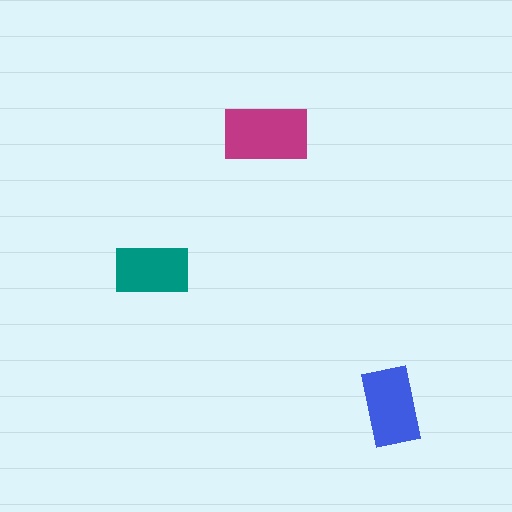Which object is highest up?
The magenta rectangle is topmost.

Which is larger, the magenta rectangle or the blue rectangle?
The magenta one.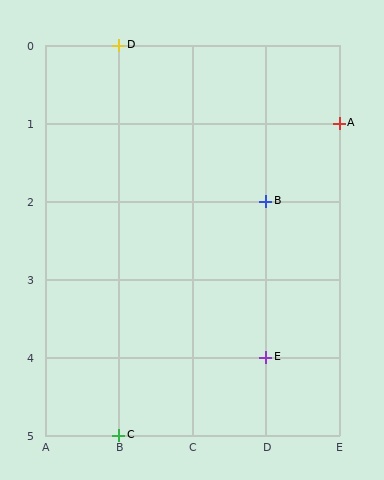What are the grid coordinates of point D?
Point D is at grid coordinates (B, 0).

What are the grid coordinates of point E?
Point E is at grid coordinates (D, 4).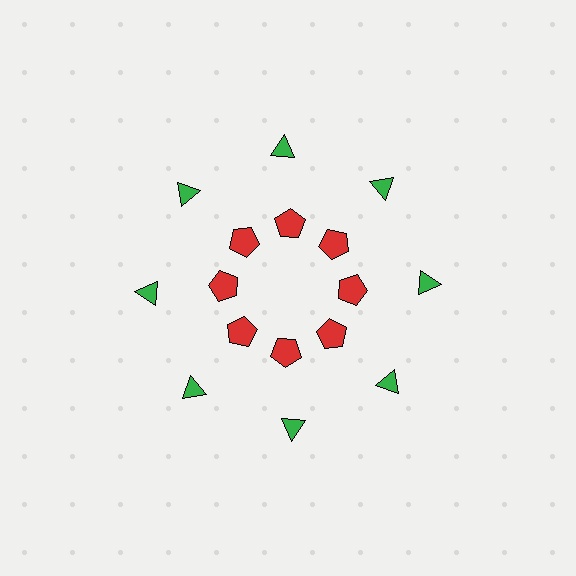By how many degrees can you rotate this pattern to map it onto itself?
The pattern maps onto itself every 45 degrees of rotation.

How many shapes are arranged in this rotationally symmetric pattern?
There are 16 shapes, arranged in 8 groups of 2.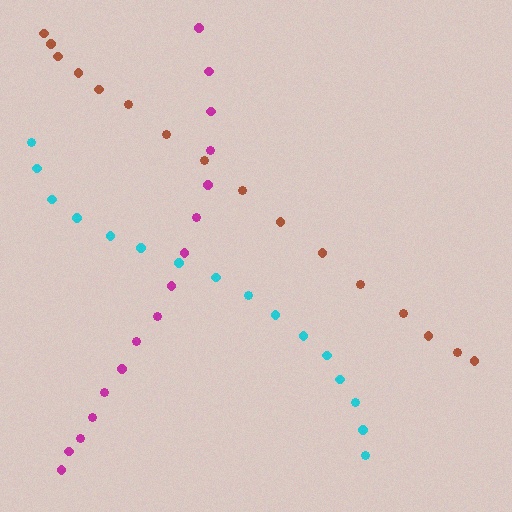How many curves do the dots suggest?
There are 3 distinct paths.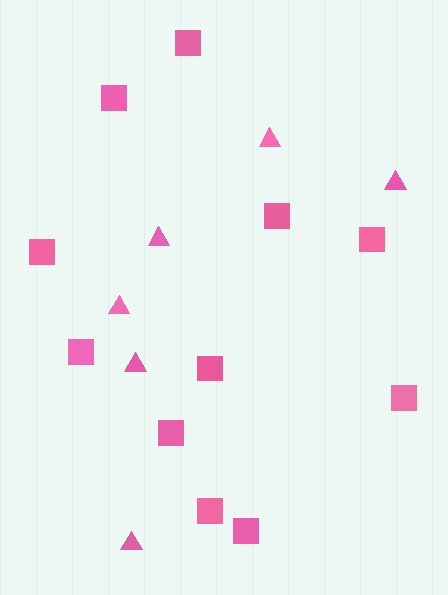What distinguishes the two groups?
There are 2 groups: one group of triangles (6) and one group of squares (11).